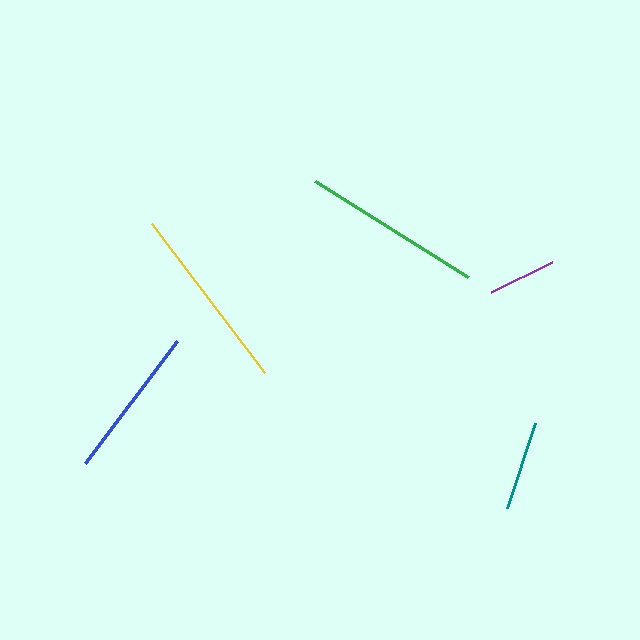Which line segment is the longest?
The yellow line is the longest at approximately 187 pixels.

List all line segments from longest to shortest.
From longest to shortest: yellow, green, blue, teal, purple.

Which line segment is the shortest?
The purple line is the shortest at approximately 68 pixels.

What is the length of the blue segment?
The blue segment is approximately 152 pixels long.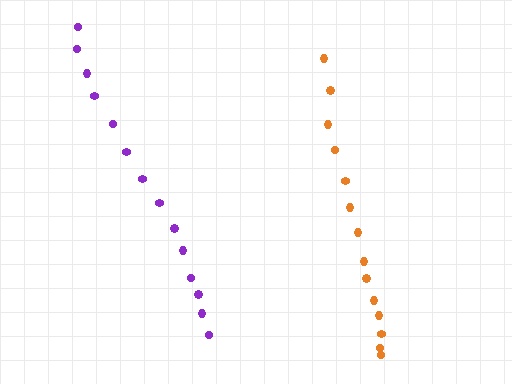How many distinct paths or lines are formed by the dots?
There are 2 distinct paths.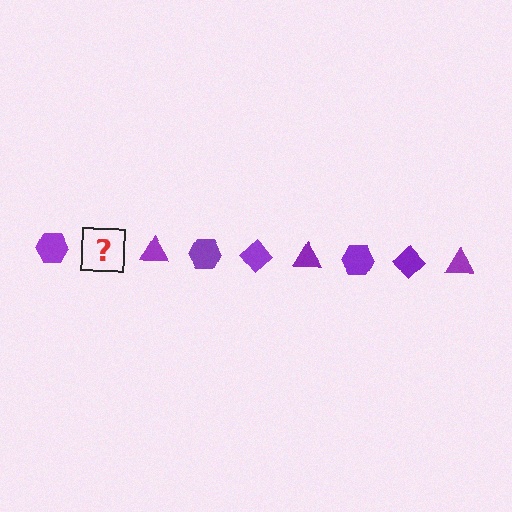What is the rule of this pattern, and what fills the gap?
The rule is that the pattern cycles through hexagon, diamond, triangle shapes in purple. The gap should be filled with a purple diamond.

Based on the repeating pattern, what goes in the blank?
The blank should be a purple diamond.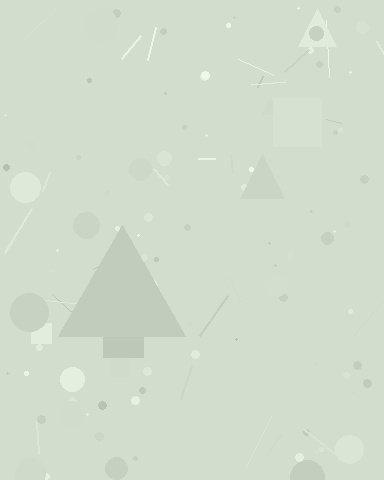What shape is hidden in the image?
A triangle is hidden in the image.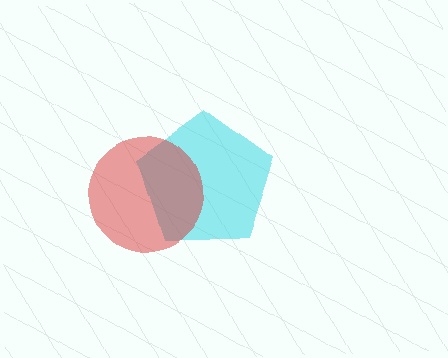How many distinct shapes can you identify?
There are 2 distinct shapes: a cyan pentagon, a red circle.